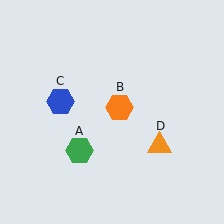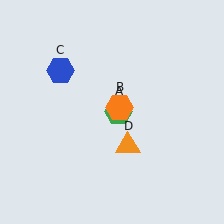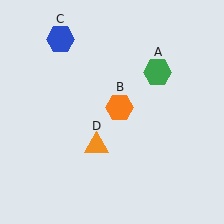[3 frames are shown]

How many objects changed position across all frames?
3 objects changed position: green hexagon (object A), blue hexagon (object C), orange triangle (object D).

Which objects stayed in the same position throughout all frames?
Orange hexagon (object B) remained stationary.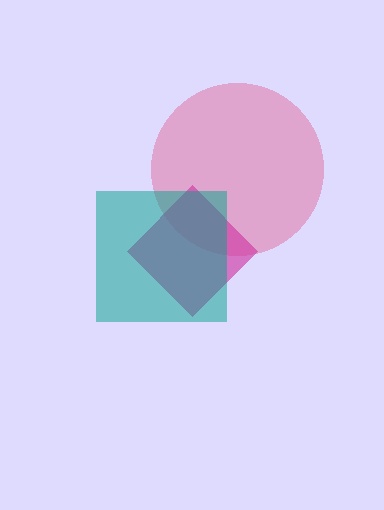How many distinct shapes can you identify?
There are 3 distinct shapes: a pink circle, a magenta diamond, a teal square.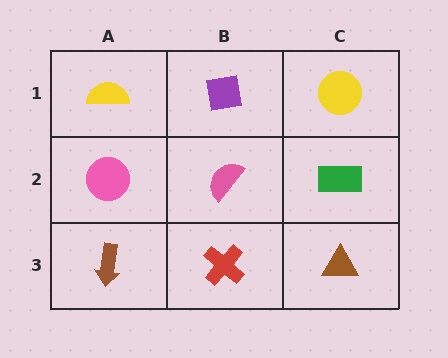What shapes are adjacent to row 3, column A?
A pink circle (row 2, column A), a red cross (row 3, column B).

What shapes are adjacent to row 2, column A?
A yellow semicircle (row 1, column A), a brown arrow (row 3, column A), a pink semicircle (row 2, column B).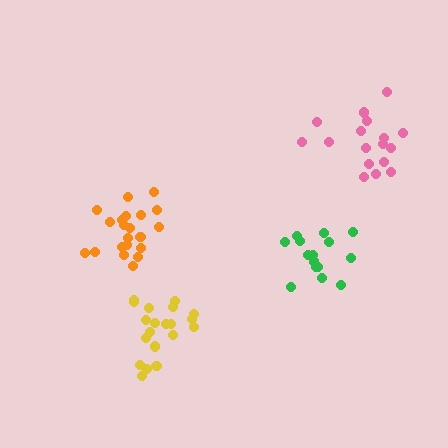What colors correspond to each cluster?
The clusters are colored: pink, green, orange, yellow.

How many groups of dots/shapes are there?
There are 4 groups.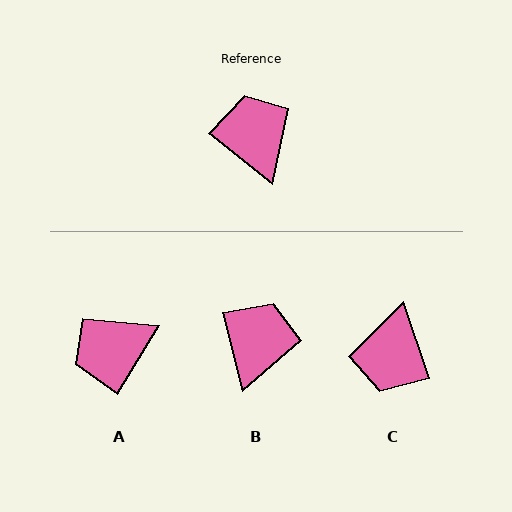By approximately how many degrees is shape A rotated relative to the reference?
Approximately 97 degrees counter-clockwise.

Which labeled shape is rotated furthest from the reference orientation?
C, about 148 degrees away.